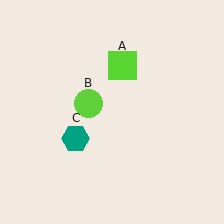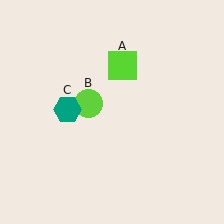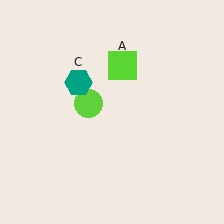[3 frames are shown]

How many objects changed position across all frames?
1 object changed position: teal hexagon (object C).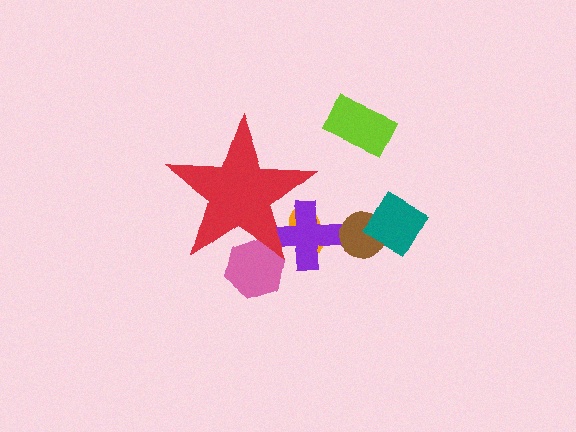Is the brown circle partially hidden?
No, the brown circle is fully visible.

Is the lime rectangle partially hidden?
No, the lime rectangle is fully visible.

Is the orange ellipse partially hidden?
Yes, the orange ellipse is partially hidden behind the red star.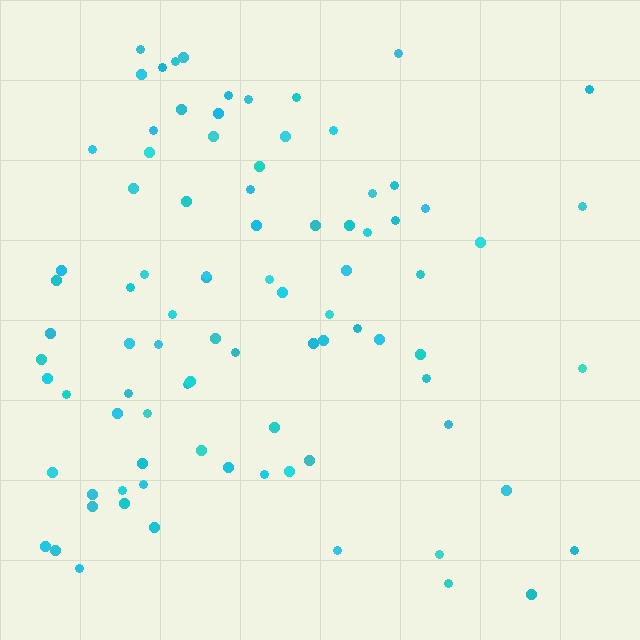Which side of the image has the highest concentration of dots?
The left.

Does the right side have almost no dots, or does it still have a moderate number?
Still a moderate number, just noticeably fewer than the left.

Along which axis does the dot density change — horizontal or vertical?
Horizontal.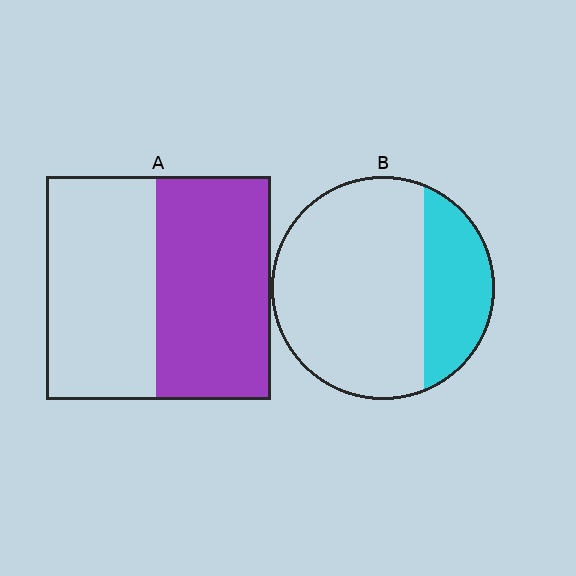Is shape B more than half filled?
No.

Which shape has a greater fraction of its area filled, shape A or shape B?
Shape A.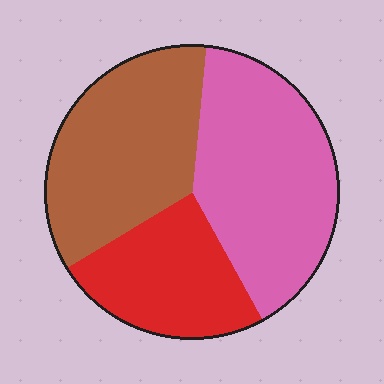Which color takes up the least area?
Red, at roughly 25%.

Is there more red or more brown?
Brown.